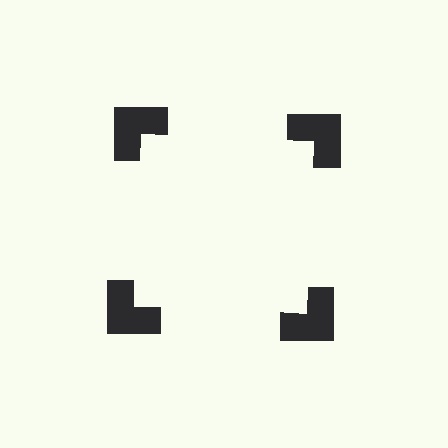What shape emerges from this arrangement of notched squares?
An illusory square — its edges are inferred from the aligned wedge cuts in the notched squares, not physically drawn.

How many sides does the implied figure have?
4 sides.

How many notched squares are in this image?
There are 4 — one at each vertex of the illusory square.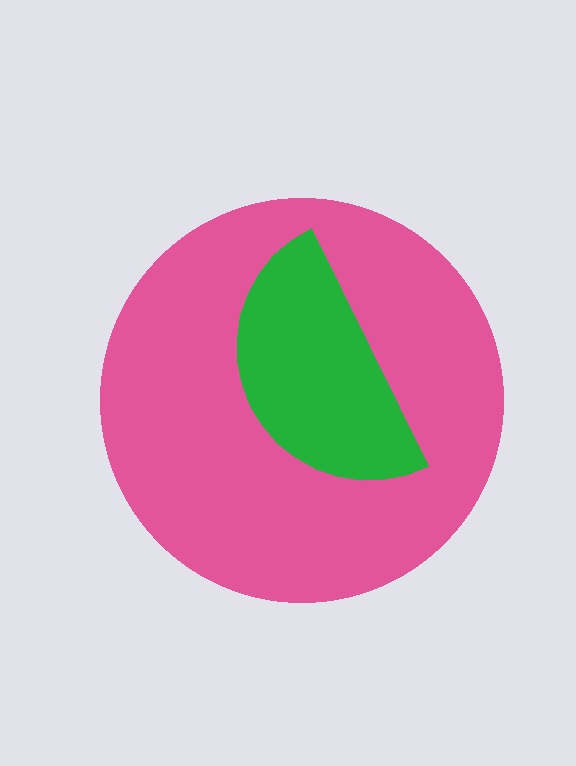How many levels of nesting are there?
2.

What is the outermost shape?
The pink circle.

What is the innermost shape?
The green semicircle.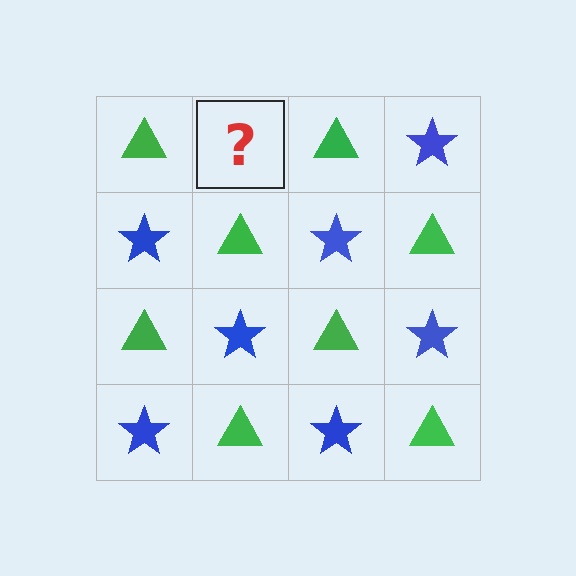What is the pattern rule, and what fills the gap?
The rule is that it alternates green triangle and blue star in a checkerboard pattern. The gap should be filled with a blue star.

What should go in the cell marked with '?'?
The missing cell should contain a blue star.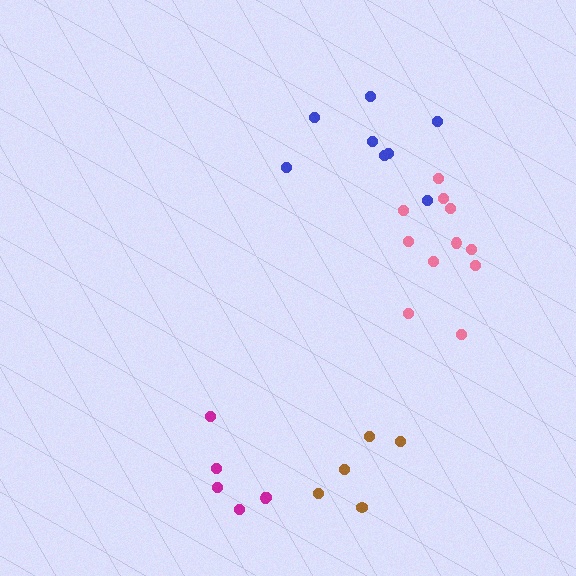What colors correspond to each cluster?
The clusters are colored: brown, blue, magenta, pink.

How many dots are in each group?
Group 1: 5 dots, Group 2: 8 dots, Group 3: 6 dots, Group 4: 11 dots (30 total).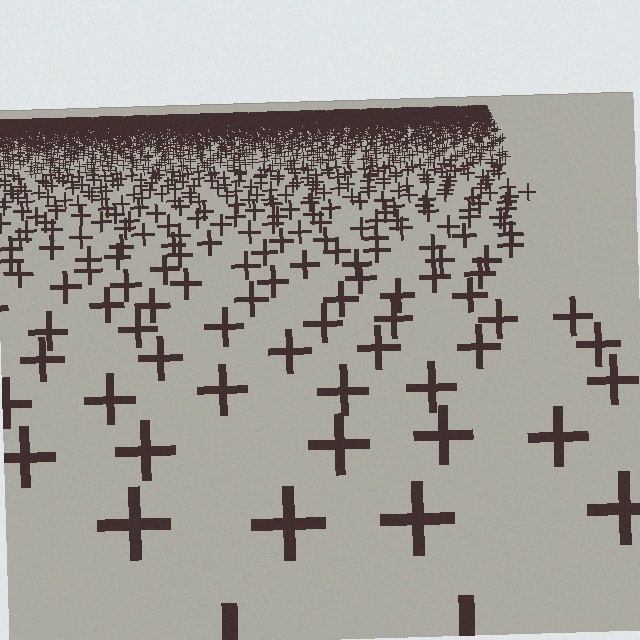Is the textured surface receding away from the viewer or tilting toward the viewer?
The surface is receding away from the viewer. Texture elements get smaller and denser toward the top.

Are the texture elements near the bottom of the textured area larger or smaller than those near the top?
Larger. Near the bottom, elements are closer to the viewer and appear at a bigger on-screen size.